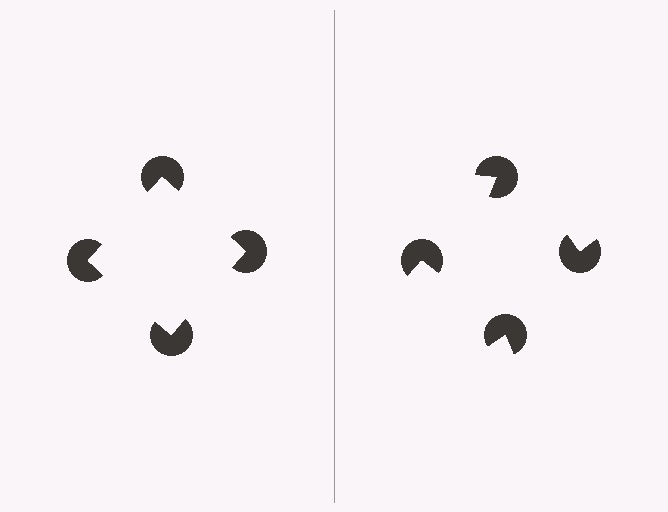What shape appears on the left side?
An illusory square.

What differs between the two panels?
The pac-man discs are positioned identically on both sides; only the wedge orientations differ. On the left they align to a square; on the right they are misaligned.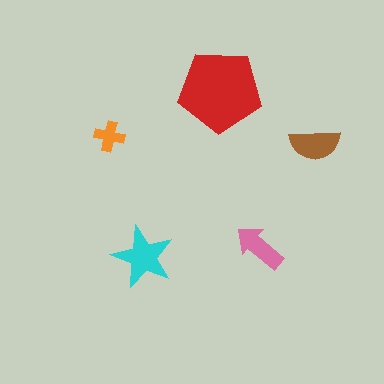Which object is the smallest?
The orange cross.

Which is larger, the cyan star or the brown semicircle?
The cyan star.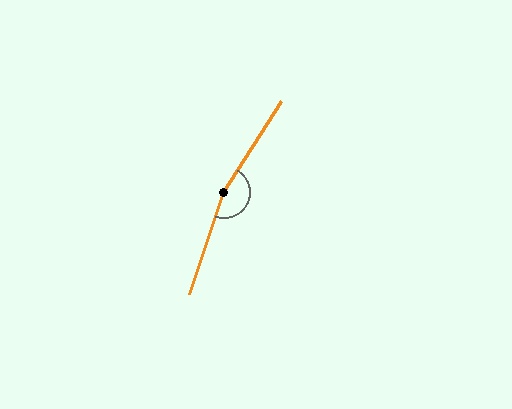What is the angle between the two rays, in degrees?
Approximately 166 degrees.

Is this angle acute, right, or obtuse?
It is obtuse.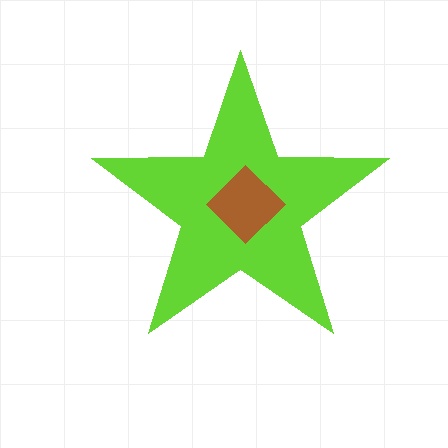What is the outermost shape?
The lime star.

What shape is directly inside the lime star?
The brown diamond.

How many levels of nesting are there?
2.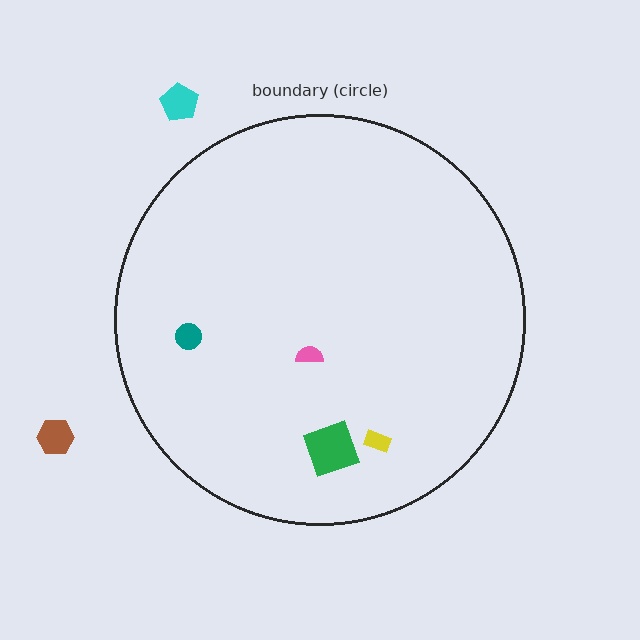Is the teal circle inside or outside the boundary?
Inside.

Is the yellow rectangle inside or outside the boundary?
Inside.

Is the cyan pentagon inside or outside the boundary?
Outside.